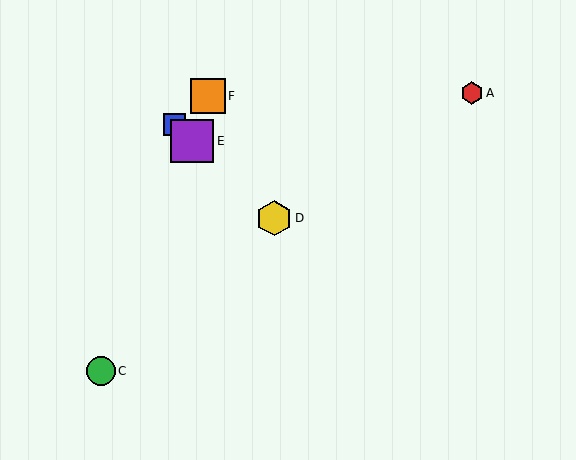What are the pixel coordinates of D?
Object D is at (274, 218).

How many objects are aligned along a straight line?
3 objects (B, D, E) are aligned along a straight line.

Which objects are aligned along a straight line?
Objects B, D, E are aligned along a straight line.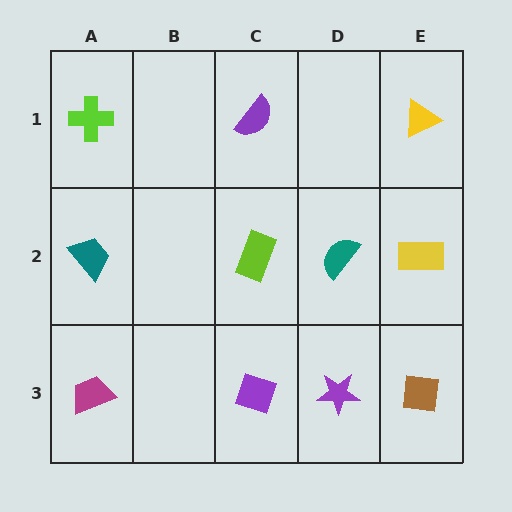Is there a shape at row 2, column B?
No, that cell is empty.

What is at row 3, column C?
A purple diamond.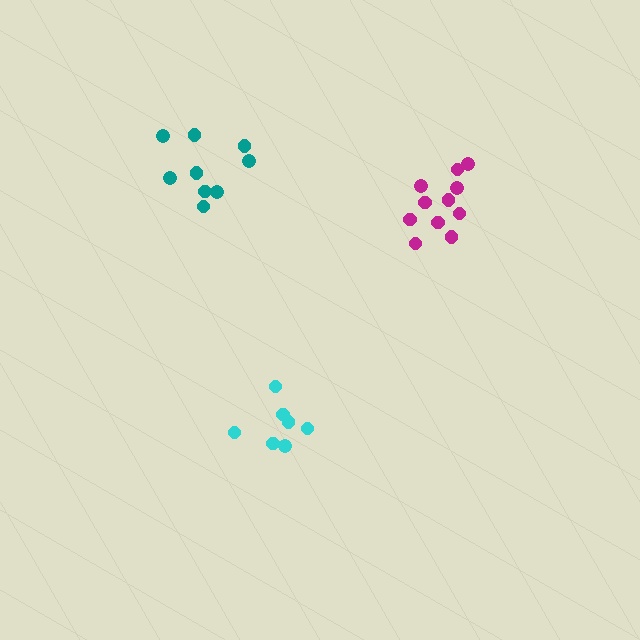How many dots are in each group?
Group 1: 7 dots, Group 2: 11 dots, Group 3: 9 dots (27 total).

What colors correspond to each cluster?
The clusters are colored: cyan, magenta, teal.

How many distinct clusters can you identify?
There are 3 distinct clusters.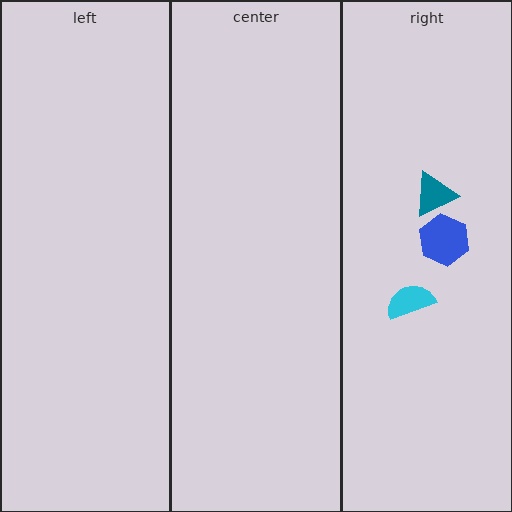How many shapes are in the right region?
3.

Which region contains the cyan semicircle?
The right region.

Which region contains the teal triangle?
The right region.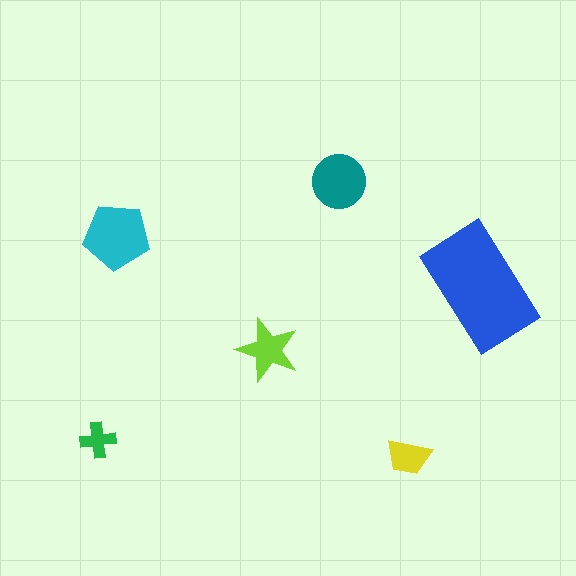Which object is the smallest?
The green cross.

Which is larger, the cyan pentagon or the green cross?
The cyan pentagon.